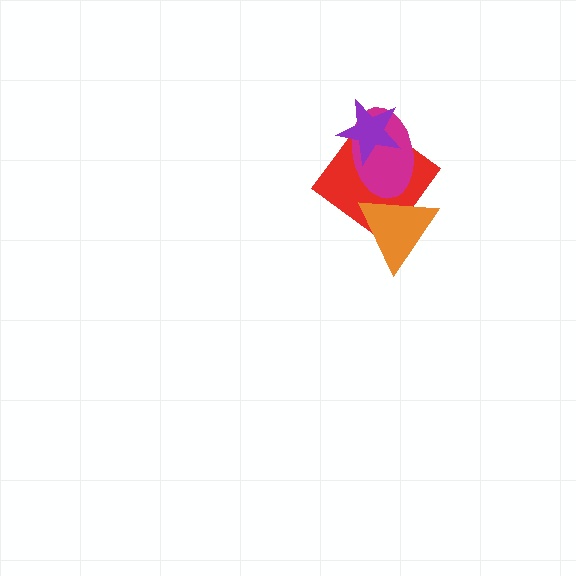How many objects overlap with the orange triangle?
2 objects overlap with the orange triangle.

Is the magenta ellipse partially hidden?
Yes, it is partially covered by another shape.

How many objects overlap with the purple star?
2 objects overlap with the purple star.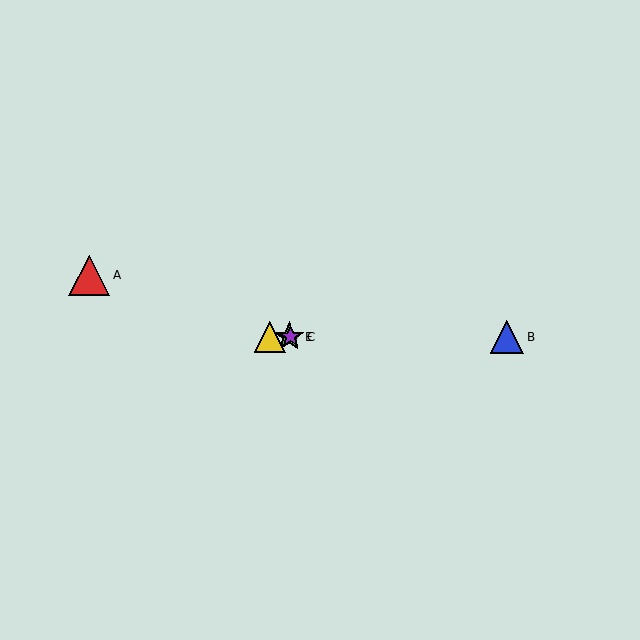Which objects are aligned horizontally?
Objects B, C, D, E are aligned horizontally.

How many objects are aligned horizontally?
4 objects (B, C, D, E) are aligned horizontally.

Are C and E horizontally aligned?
Yes, both are at y≈337.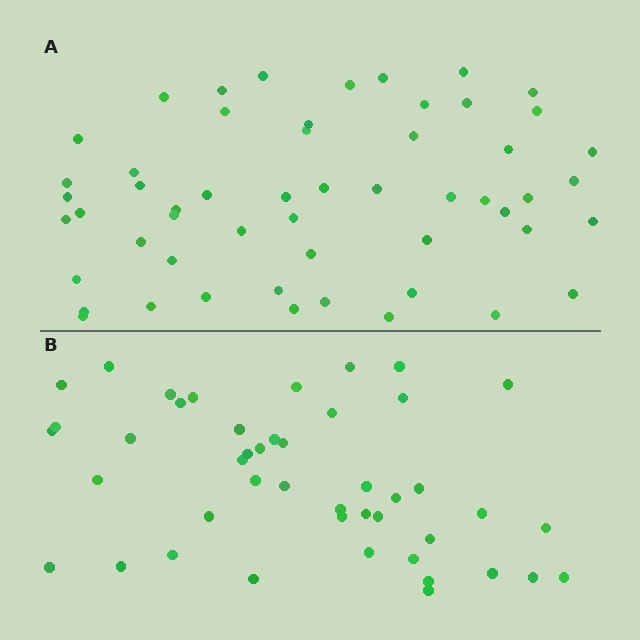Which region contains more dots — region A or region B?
Region A (the top region) has more dots.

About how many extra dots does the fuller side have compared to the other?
Region A has roughly 8 or so more dots than region B.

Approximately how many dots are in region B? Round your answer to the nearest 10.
About 40 dots. (The exact count is 45, which rounds to 40.)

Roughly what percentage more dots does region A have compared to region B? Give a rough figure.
About 20% more.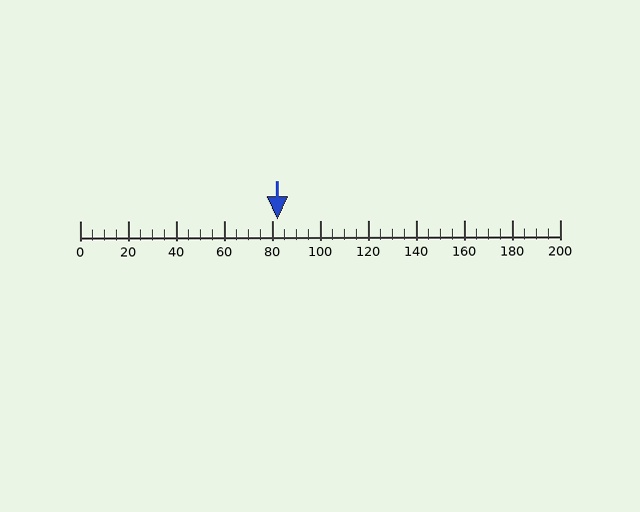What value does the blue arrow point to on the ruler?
The blue arrow points to approximately 82.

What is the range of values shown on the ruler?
The ruler shows values from 0 to 200.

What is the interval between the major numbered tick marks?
The major tick marks are spaced 20 units apart.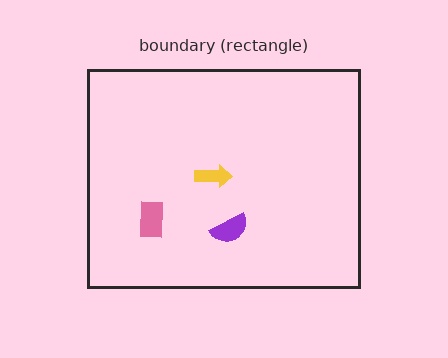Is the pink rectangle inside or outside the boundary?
Inside.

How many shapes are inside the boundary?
3 inside, 0 outside.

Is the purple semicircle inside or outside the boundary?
Inside.